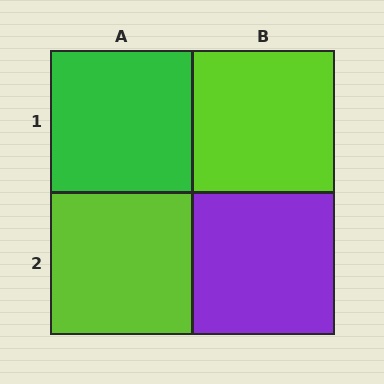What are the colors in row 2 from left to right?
Lime, purple.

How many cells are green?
1 cell is green.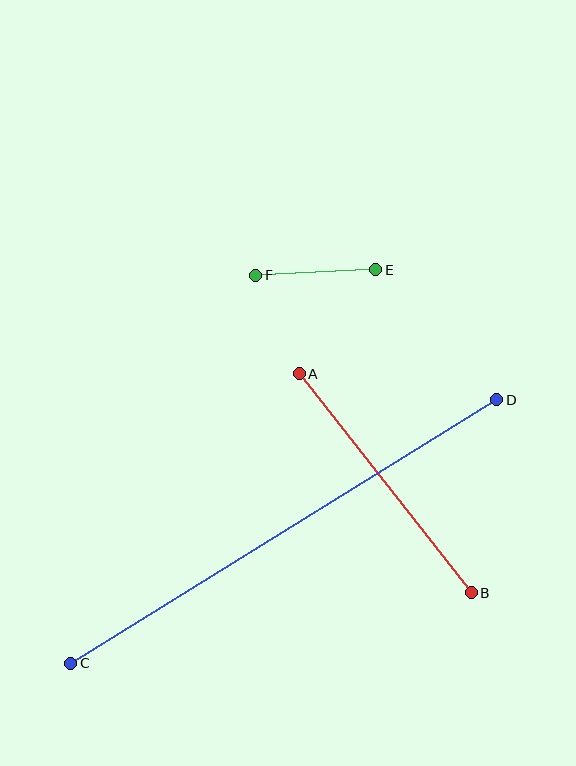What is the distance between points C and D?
The distance is approximately 501 pixels.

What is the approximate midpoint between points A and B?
The midpoint is at approximately (385, 483) pixels.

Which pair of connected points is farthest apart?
Points C and D are farthest apart.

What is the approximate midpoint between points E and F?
The midpoint is at approximately (316, 272) pixels.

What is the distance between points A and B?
The distance is approximately 279 pixels.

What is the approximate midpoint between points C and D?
The midpoint is at approximately (284, 532) pixels.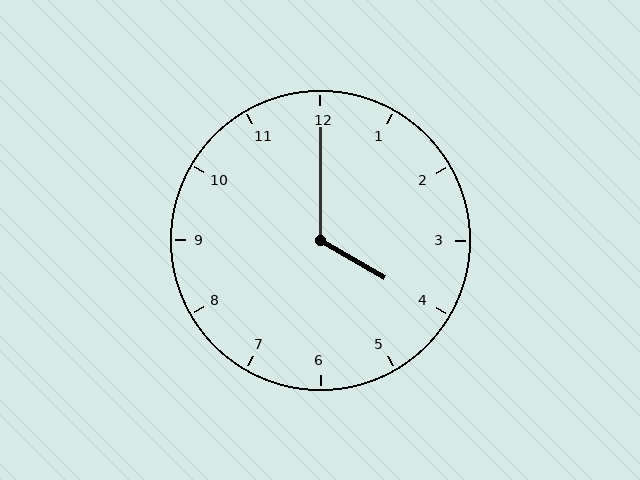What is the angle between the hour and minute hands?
Approximately 120 degrees.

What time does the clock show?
4:00.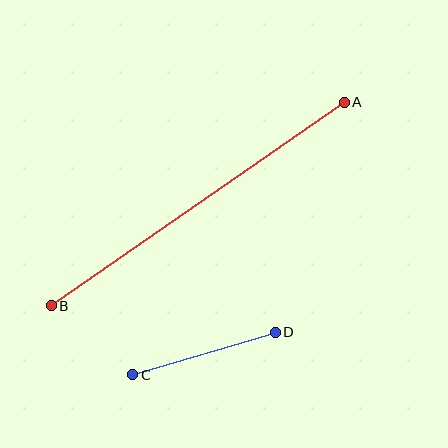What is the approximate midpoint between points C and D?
The midpoint is at approximately (204, 353) pixels.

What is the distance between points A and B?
The distance is approximately 357 pixels.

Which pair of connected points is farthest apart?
Points A and B are farthest apart.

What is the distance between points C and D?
The distance is approximately 149 pixels.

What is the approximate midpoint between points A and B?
The midpoint is at approximately (198, 204) pixels.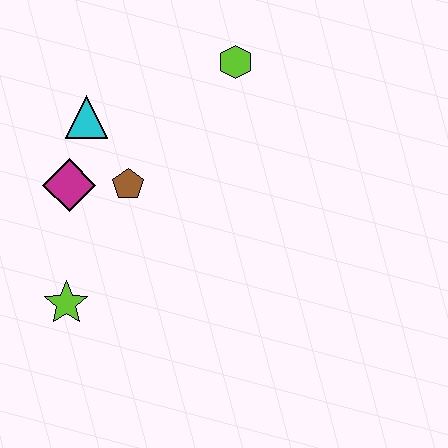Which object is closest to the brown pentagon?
The magenta diamond is closest to the brown pentagon.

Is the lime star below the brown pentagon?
Yes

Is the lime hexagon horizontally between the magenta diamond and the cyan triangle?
No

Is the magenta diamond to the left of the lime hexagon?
Yes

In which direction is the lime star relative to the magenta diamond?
The lime star is below the magenta diamond.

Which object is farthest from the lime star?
The lime hexagon is farthest from the lime star.